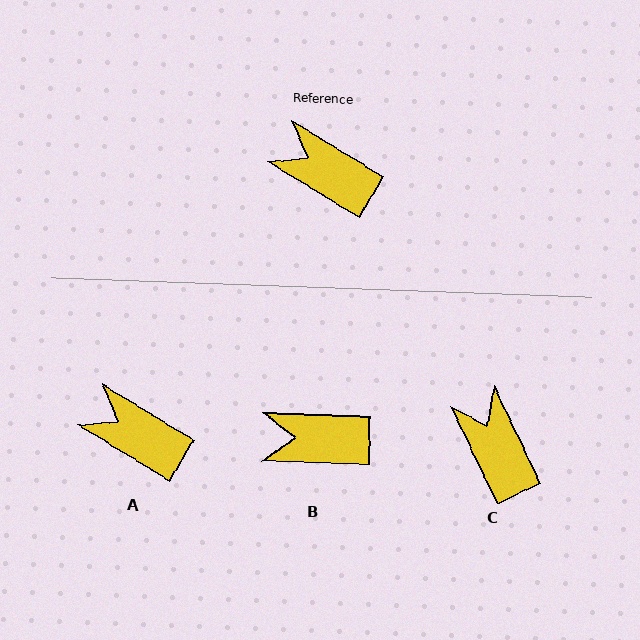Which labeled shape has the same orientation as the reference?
A.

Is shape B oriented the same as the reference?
No, it is off by about 30 degrees.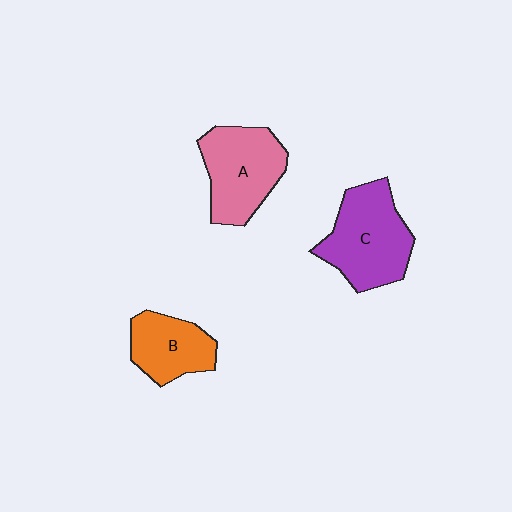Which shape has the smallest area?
Shape B (orange).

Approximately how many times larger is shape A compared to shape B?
Approximately 1.4 times.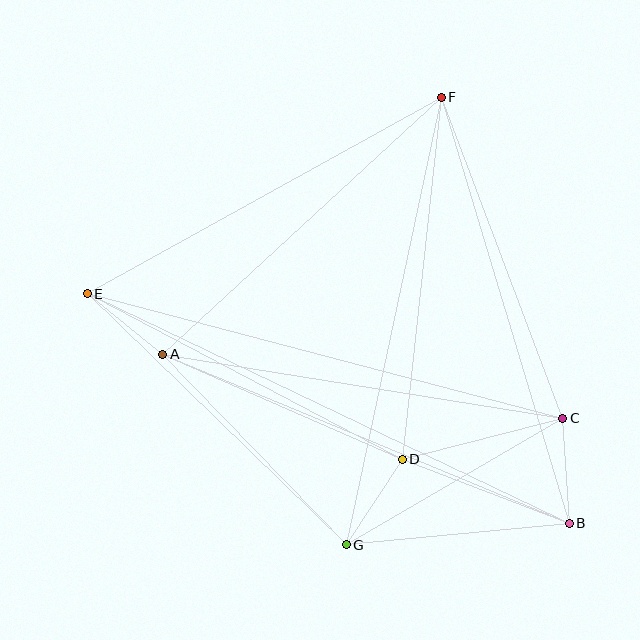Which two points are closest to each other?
Points A and E are closest to each other.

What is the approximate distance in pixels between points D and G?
The distance between D and G is approximately 102 pixels.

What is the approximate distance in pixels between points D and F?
The distance between D and F is approximately 364 pixels.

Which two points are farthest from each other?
Points B and E are farthest from each other.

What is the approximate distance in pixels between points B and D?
The distance between B and D is approximately 179 pixels.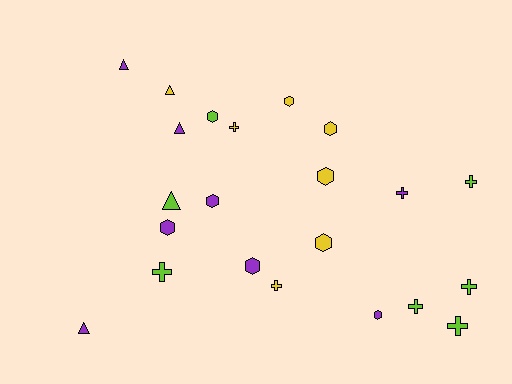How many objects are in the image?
There are 22 objects.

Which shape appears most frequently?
Hexagon, with 9 objects.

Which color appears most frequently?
Purple, with 8 objects.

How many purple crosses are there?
There is 1 purple cross.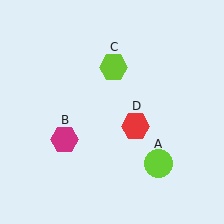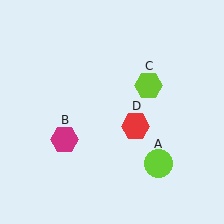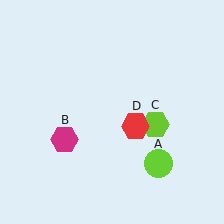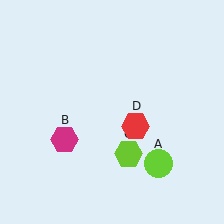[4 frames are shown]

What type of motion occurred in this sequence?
The lime hexagon (object C) rotated clockwise around the center of the scene.